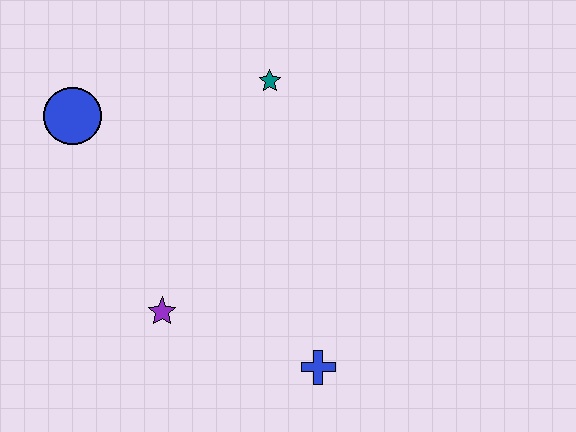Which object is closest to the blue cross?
The purple star is closest to the blue cross.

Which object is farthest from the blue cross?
The blue circle is farthest from the blue cross.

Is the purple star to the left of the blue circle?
No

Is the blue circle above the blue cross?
Yes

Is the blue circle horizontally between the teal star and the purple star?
No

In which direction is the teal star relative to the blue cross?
The teal star is above the blue cross.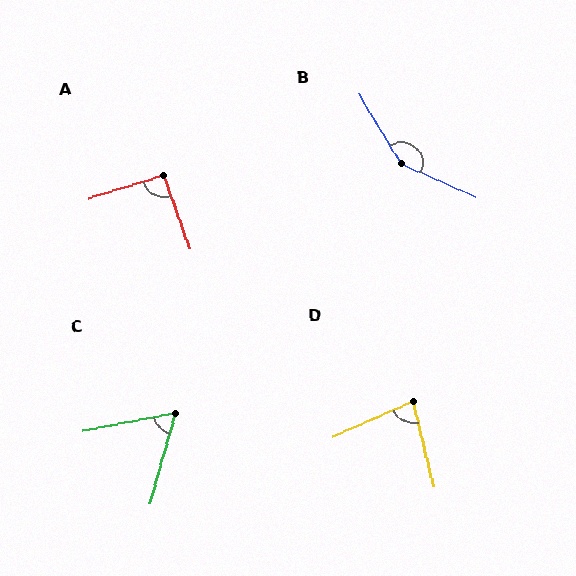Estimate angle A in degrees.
Approximately 92 degrees.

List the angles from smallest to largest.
C (64°), D (80°), A (92°), B (145°).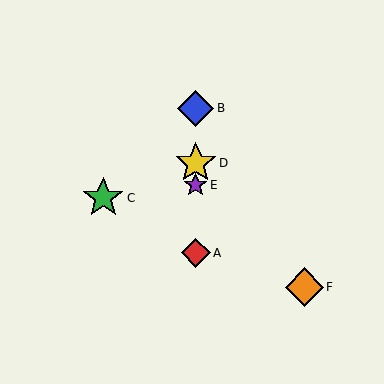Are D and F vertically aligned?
No, D is at x≈196 and F is at x≈304.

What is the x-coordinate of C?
Object C is at x≈103.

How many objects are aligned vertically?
4 objects (A, B, D, E) are aligned vertically.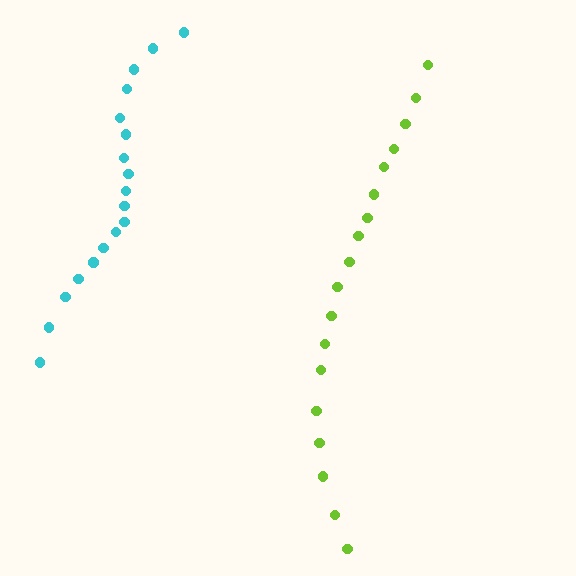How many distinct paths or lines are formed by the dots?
There are 2 distinct paths.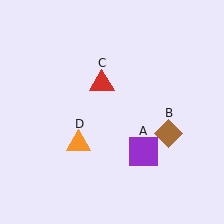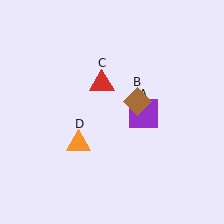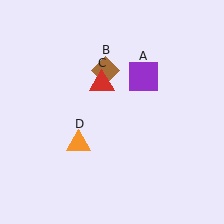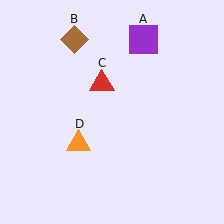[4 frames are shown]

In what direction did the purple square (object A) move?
The purple square (object A) moved up.